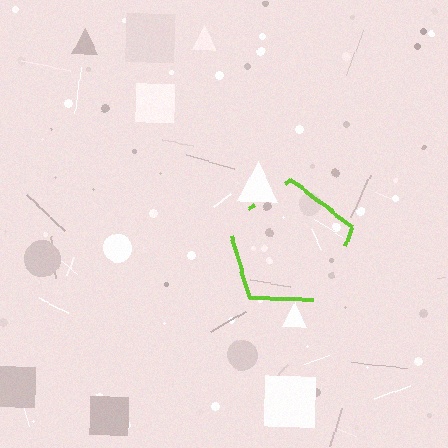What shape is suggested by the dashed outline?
The dashed outline suggests a pentagon.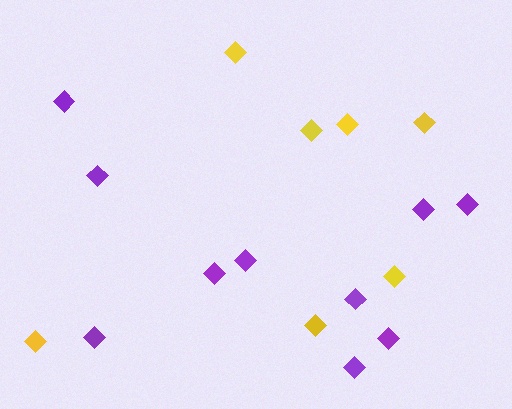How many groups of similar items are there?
There are 2 groups: one group of yellow diamonds (7) and one group of purple diamonds (10).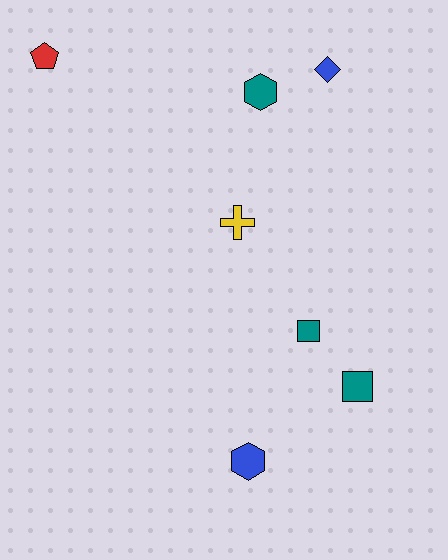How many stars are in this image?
There are no stars.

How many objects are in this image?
There are 7 objects.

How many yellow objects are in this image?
There is 1 yellow object.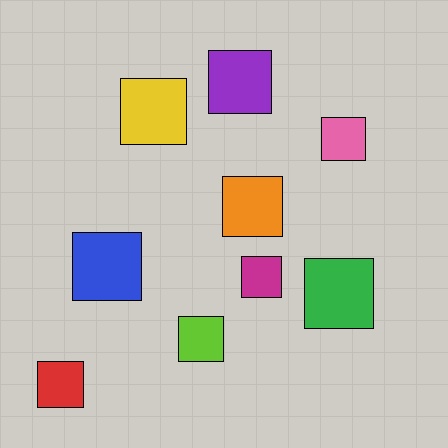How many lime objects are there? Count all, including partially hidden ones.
There is 1 lime object.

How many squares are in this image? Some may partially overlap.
There are 9 squares.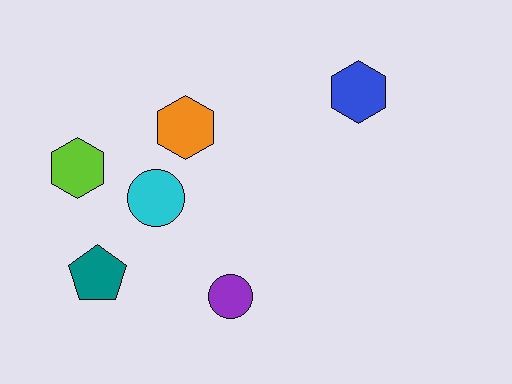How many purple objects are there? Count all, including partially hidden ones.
There is 1 purple object.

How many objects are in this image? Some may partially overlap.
There are 6 objects.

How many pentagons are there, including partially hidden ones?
There is 1 pentagon.